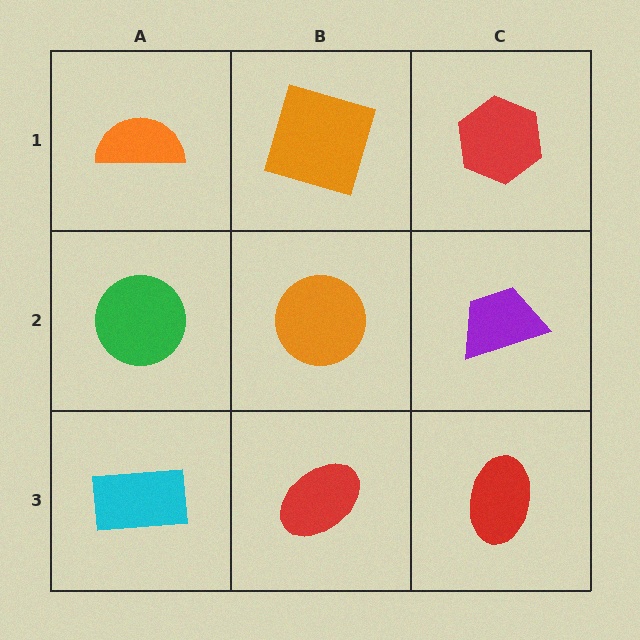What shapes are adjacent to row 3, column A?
A green circle (row 2, column A), a red ellipse (row 3, column B).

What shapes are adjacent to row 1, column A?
A green circle (row 2, column A), an orange square (row 1, column B).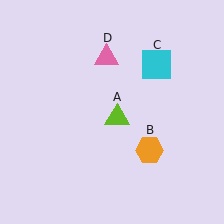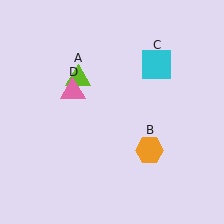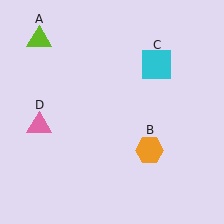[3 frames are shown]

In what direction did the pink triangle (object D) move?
The pink triangle (object D) moved down and to the left.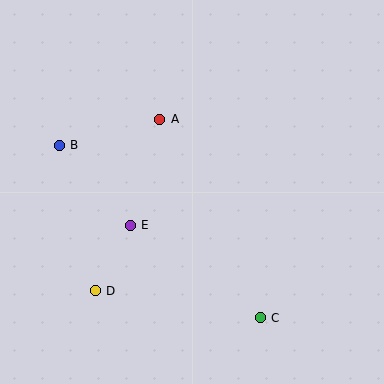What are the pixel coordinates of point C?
Point C is at (260, 318).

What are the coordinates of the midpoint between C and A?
The midpoint between C and A is at (210, 218).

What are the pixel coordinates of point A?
Point A is at (160, 119).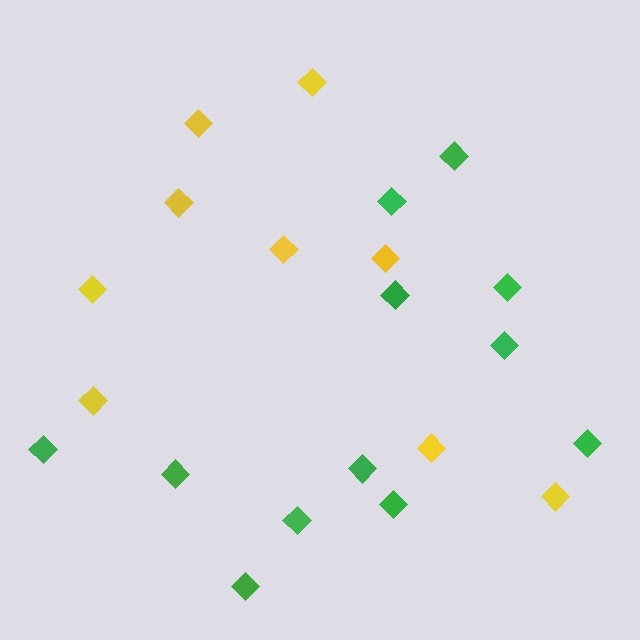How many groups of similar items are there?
There are 2 groups: one group of yellow diamonds (9) and one group of green diamonds (12).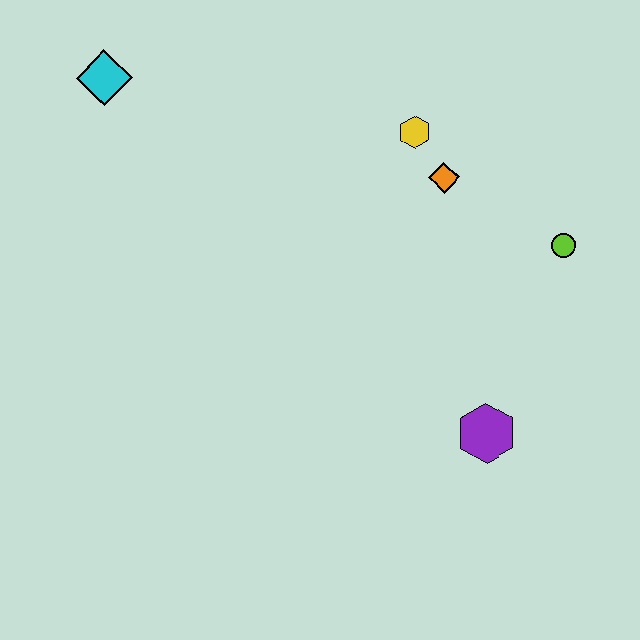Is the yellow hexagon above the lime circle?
Yes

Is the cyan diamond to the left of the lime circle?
Yes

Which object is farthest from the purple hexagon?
The cyan diamond is farthest from the purple hexagon.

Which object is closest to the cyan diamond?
The yellow hexagon is closest to the cyan diamond.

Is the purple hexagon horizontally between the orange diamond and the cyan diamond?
No